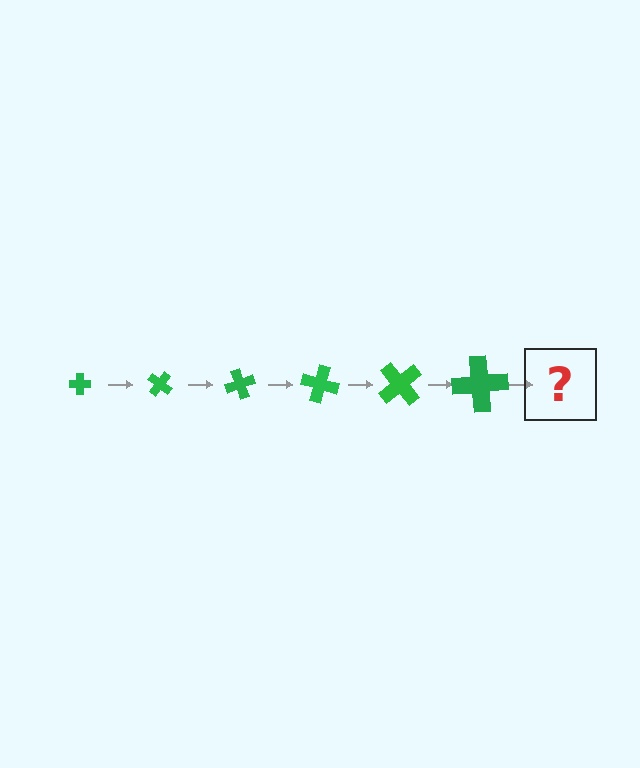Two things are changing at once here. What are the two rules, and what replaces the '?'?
The two rules are that the cross grows larger each step and it rotates 35 degrees each step. The '?' should be a cross, larger than the previous one and rotated 210 degrees from the start.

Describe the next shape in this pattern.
It should be a cross, larger than the previous one and rotated 210 degrees from the start.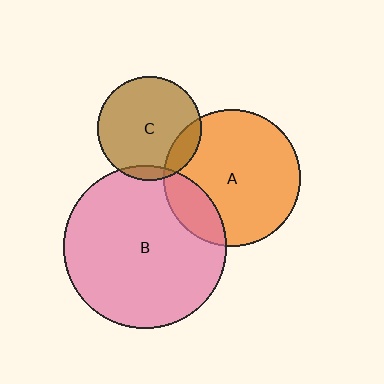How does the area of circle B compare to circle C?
Approximately 2.4 times.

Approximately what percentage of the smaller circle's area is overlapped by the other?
Approximately 20%.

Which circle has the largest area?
Circle B (pink).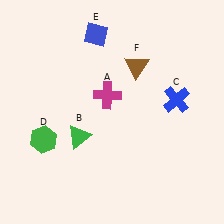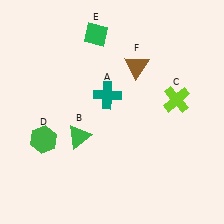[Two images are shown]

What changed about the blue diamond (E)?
In Image 1, E is blue. In Image 2, it changed to green.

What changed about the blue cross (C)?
In Image 1, C is blue. In Image 2, it changed to lime.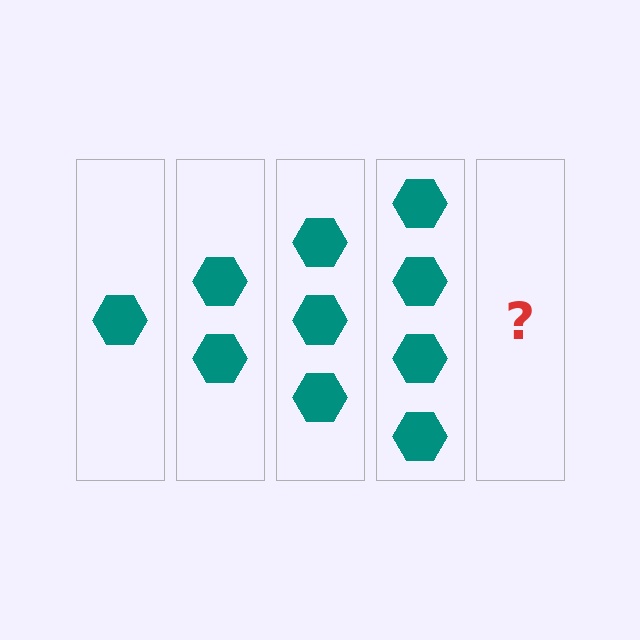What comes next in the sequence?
The next element should be 5 hexagons.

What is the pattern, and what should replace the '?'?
The pattern is that each step adds one more hexagon. The '?' should be 5 hexagons.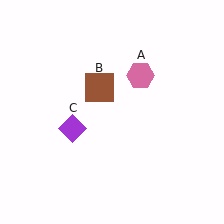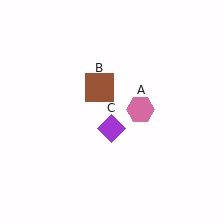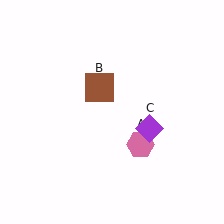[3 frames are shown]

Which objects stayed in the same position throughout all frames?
Brown square (object B) remained stationary.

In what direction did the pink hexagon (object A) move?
The pink hexagon (object A) moved down.